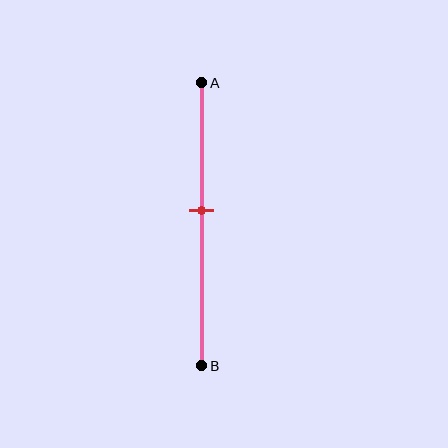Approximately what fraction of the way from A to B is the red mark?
The red mark is approximately 45% of the way from A to B.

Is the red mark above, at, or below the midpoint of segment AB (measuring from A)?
The red mark is above the midpoint of segment AB.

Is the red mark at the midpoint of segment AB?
No, the mark is at about 45% from A, not at the 50% midpoint.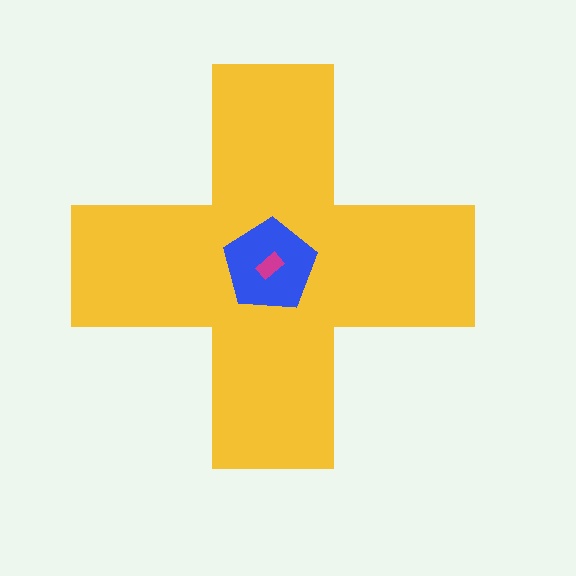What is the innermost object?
The magenta rectangle.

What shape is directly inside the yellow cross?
The blue pentagon.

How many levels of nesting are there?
3.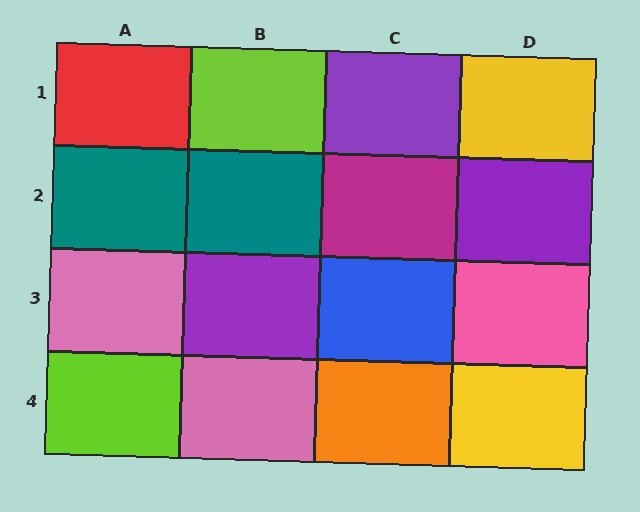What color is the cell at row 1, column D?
Yellow.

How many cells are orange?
1 cell is orange.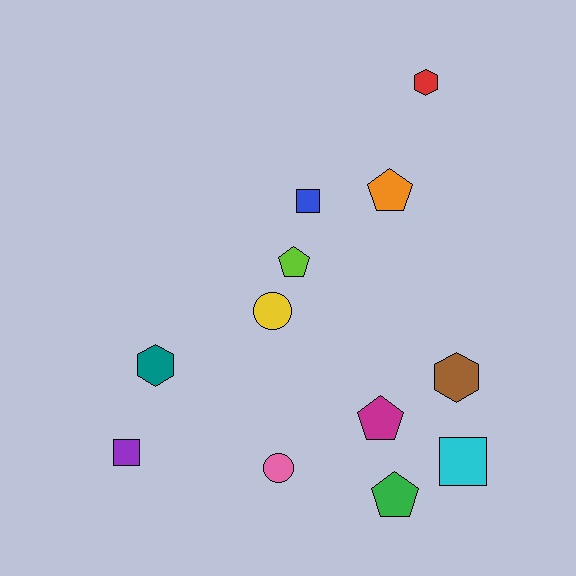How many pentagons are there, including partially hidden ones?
There are 4 pentagons.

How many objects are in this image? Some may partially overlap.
There are 12 objects.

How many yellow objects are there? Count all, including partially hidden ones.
There is 1 yellow object.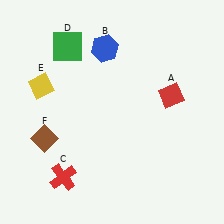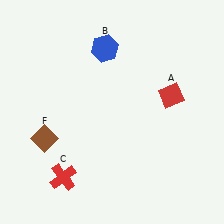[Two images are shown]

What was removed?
The green square (D), the yellow diamond (E) were removed in Image 2.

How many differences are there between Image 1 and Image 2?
There are 2 differences between the two images.